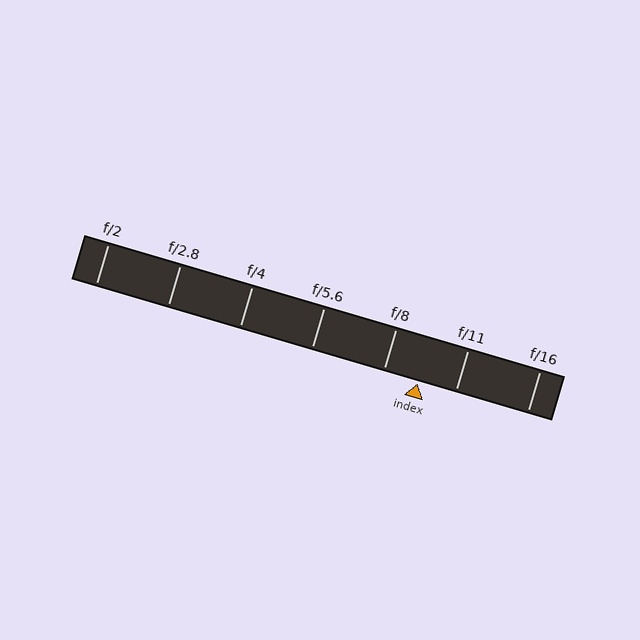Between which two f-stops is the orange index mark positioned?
The index mark is between f/8 and f/11.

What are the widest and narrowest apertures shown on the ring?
The widest aperture shown is f/2 and the narrowest is f/16.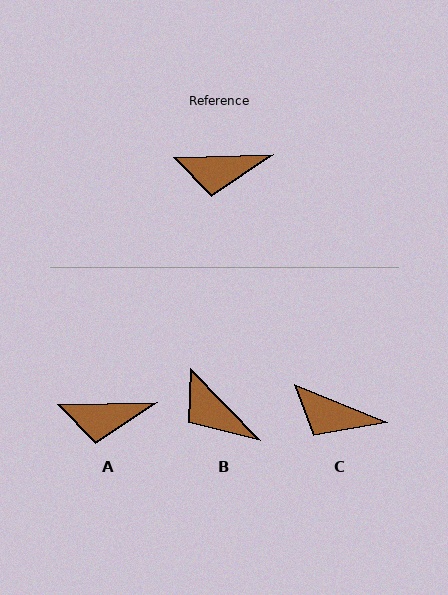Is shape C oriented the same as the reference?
No, it is off by about 24 degrees.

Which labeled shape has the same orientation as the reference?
A.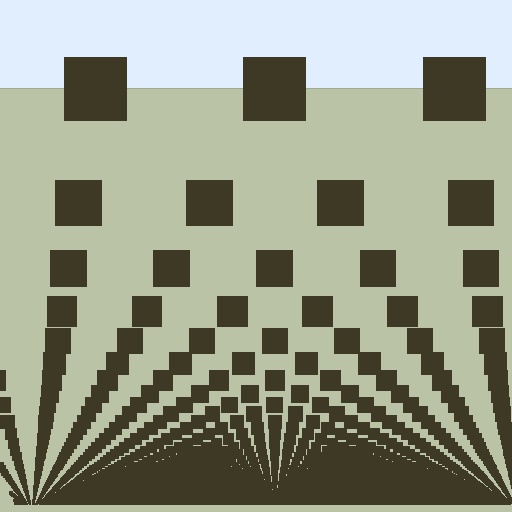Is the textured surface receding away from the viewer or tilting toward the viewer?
The surface appears to tilt toward the viewer. Texture elements get larger and sparser toward the top.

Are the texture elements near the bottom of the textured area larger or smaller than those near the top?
Smaller. The gradient is inverted — elements near the bottom are smaller and denser.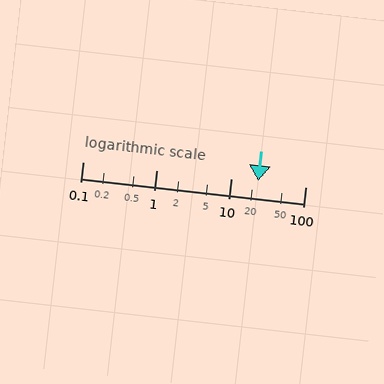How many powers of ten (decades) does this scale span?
The scale spans 3 decades, from 0.1 to 100.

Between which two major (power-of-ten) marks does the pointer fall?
The pointer is between 10 and 100.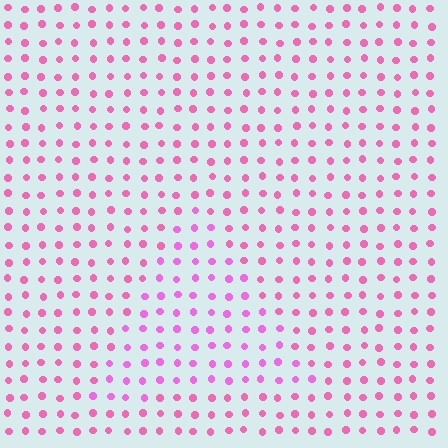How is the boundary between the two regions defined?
The boundary is defined purely by a slight shift in hue (about 21 degrees). Spacing, size, and orientation are identical on both sides.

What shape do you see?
I see a triangle.